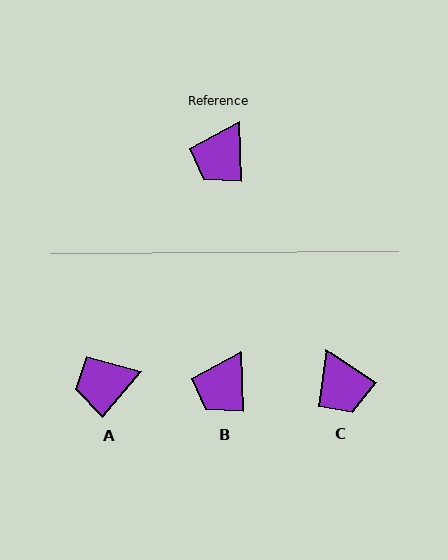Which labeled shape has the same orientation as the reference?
B.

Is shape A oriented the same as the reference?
No, it is off by about 43 degrees.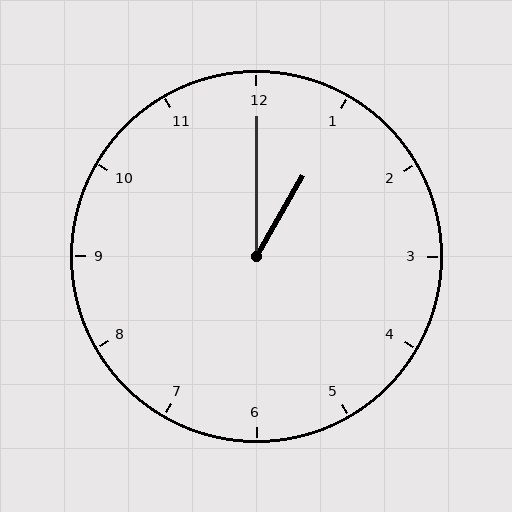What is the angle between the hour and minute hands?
Approximately 30 degrees.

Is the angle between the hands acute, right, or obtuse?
It is acute.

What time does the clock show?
1:00.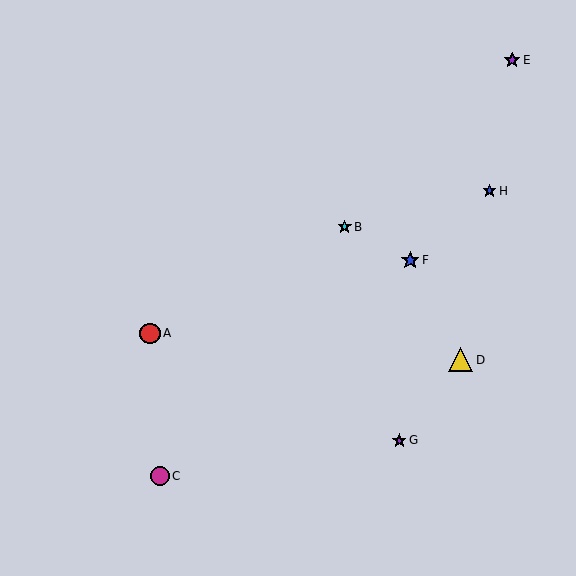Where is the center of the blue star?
The center of the blue star is at (489, 191).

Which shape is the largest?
The yellow triangle (labeled D) is the largest.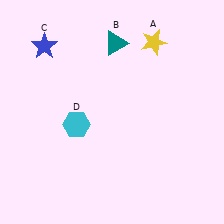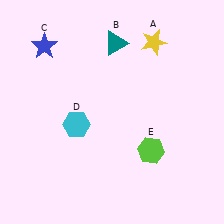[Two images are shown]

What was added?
A lime hexagon (E) was added in Image 2.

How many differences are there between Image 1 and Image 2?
There is 1 difference between the two images.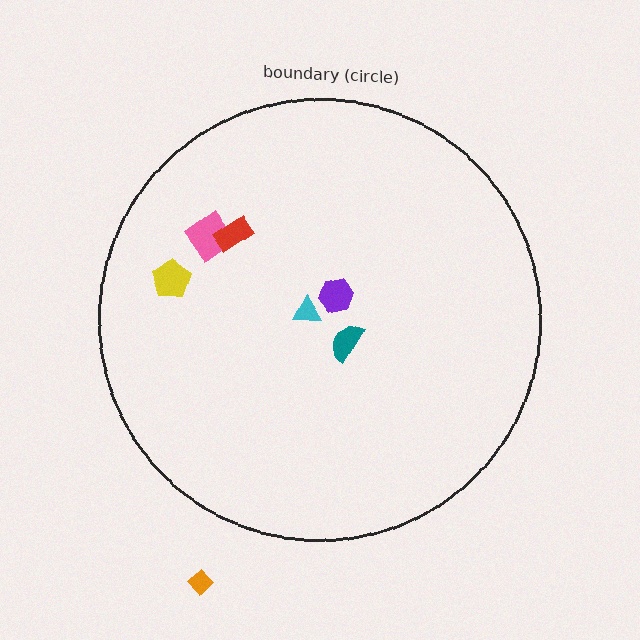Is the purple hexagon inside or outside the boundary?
Inside.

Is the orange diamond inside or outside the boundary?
Outside.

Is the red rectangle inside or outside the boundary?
Inside.